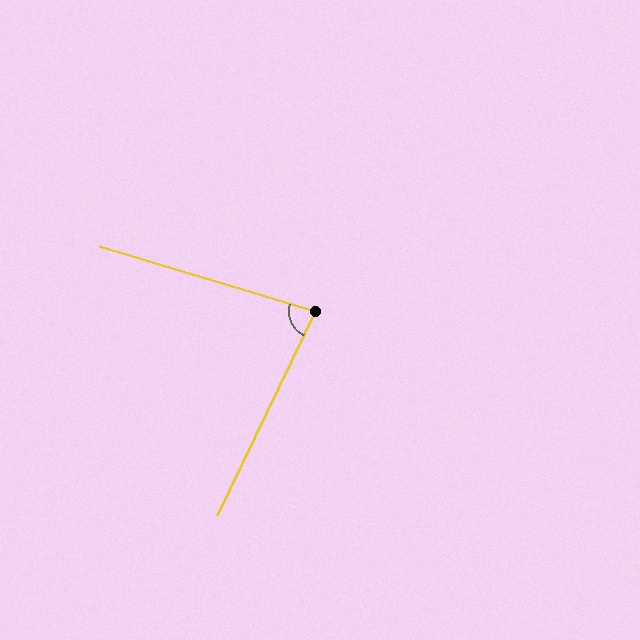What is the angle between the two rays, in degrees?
Approximately 81 degrees.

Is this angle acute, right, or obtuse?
It is acute.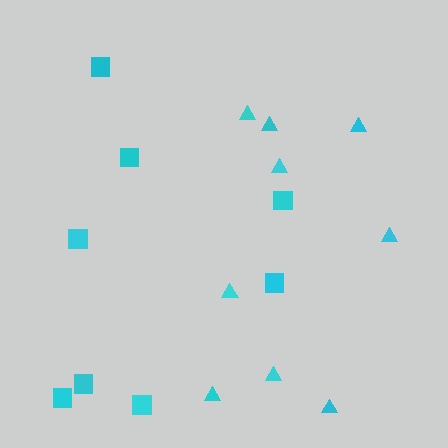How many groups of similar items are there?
There are 2 groups: one group of triangles (9) and one group of squares (8).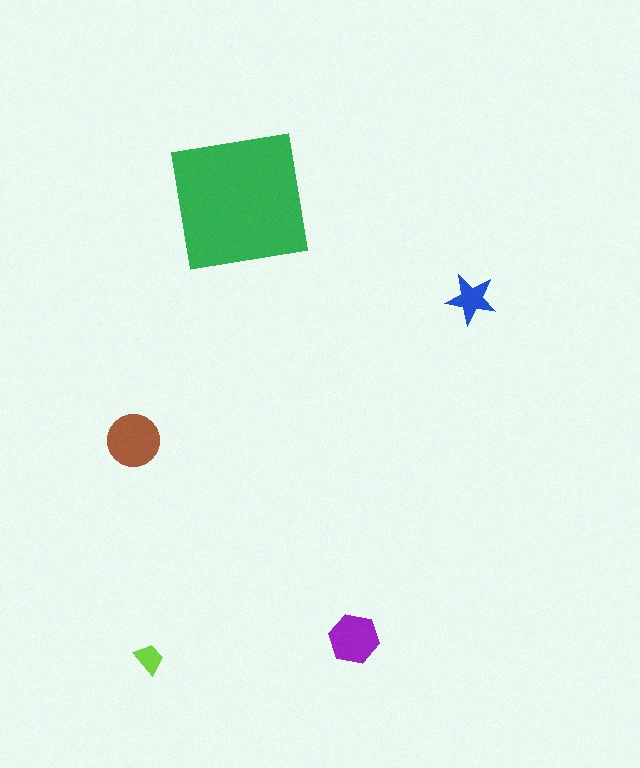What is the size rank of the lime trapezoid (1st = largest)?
5th.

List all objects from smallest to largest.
The lime trapezoid, the blue star, the purple hexagon, the brown circle, the green square.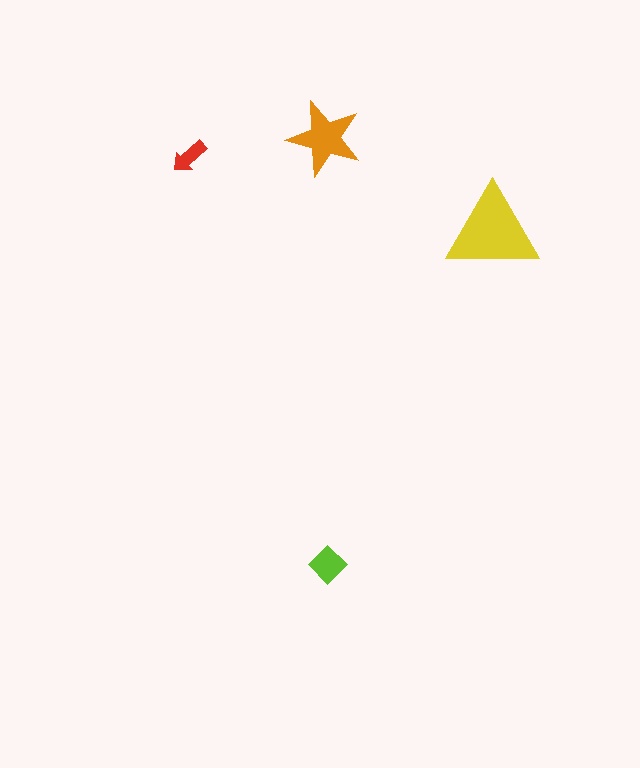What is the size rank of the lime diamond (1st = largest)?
3rd.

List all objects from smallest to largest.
The red arrow, the lime diamond, the orange star, the yellow triangle.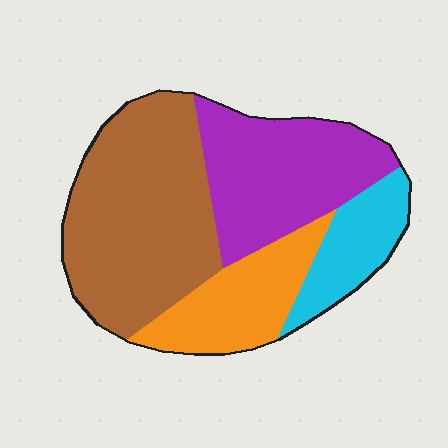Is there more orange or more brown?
Brown.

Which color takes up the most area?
Brown, at roughly 40%.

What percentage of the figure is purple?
Purple takes up about one quarter (1/4) of the figure.